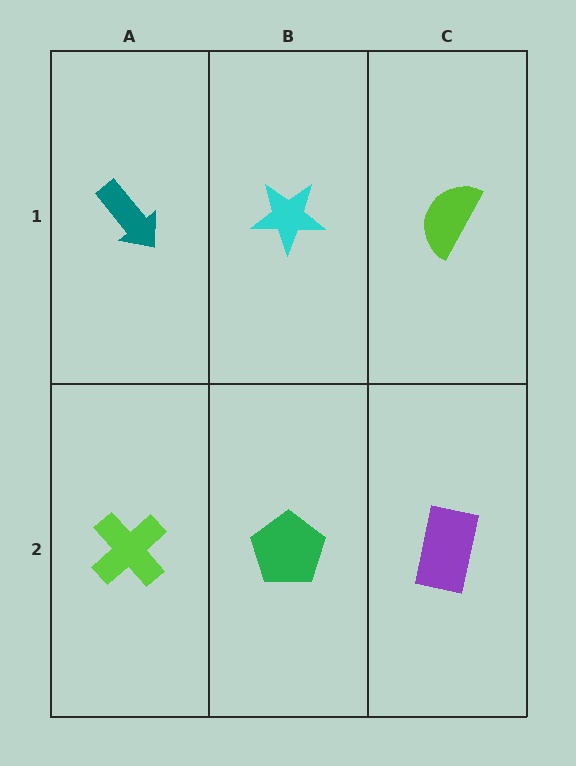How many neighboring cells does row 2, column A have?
2.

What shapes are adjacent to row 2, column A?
A teal arrow (row 1, column A), a green pentagon (row 2, column B).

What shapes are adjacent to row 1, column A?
A lime cross (row 2, column A), a cyan star (row 1, column B).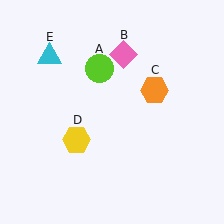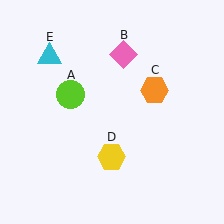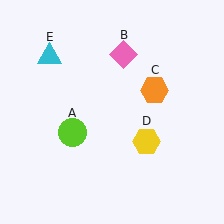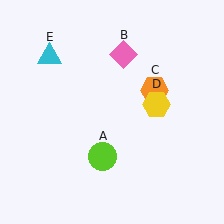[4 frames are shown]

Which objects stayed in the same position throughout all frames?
Pink diamond (object B) and orange hexagon (object C) and cyan triangle (object E) remained stationary.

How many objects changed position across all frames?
2 objects changed position: lime circle (object A), yellow hexagon (object D).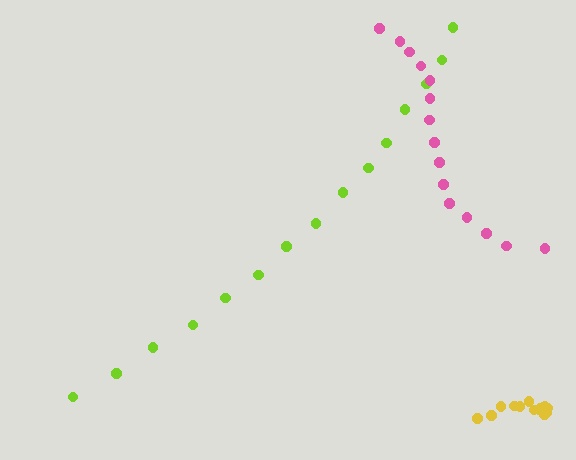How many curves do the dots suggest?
There are 3 distinct paths.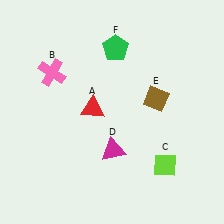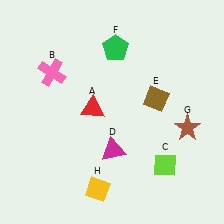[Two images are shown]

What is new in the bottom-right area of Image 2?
A brown star (G) was added in the bottom-right area of Image 2.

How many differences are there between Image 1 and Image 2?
There are 2 differences between the two images.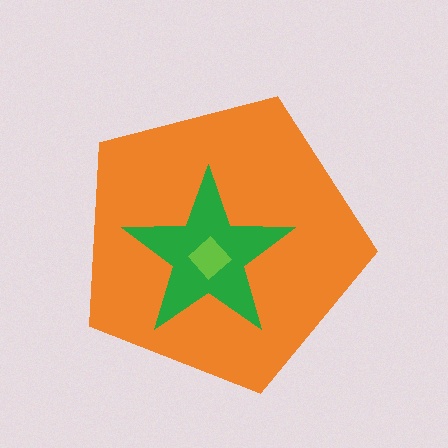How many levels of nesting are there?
3.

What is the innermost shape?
The lime diamond.